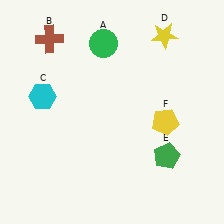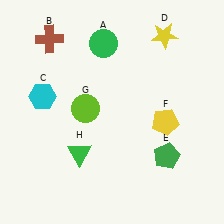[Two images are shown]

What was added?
A lime circle (G), a green triangle (H) were added in Image 2.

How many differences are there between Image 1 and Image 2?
There are 2 differences between the two images.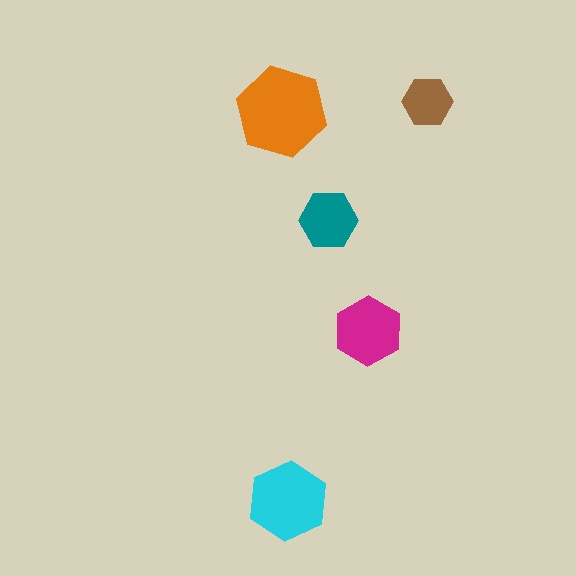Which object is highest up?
The brown hexagon is topmost.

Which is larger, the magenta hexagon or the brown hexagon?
The magenta one.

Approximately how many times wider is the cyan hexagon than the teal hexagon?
About 1.5 times wider.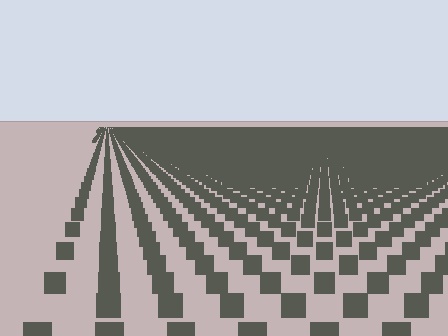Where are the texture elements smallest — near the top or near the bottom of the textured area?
Near the top.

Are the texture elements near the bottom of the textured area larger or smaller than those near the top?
Larger. Near the bottom, elements are closer to the viewer and appear at a bigger on-screen size.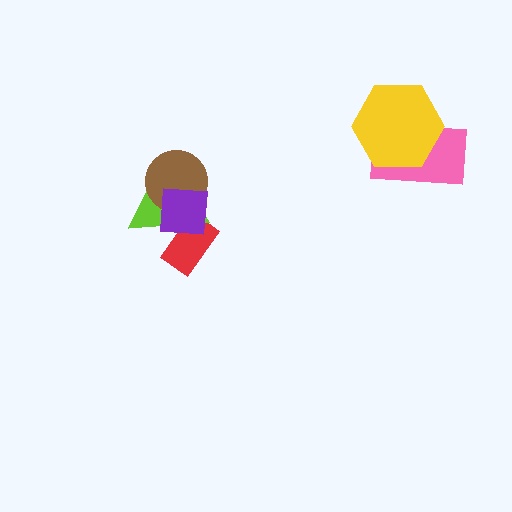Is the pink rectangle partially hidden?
Yes, it is partially covered by another shape.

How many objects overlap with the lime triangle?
3 objects overlap with the lime triangle.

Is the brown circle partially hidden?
Yes, it is partially covered by another shape.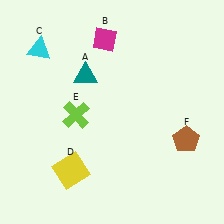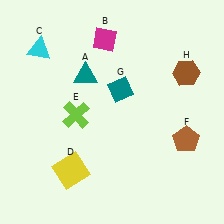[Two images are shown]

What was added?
A teal diamond (G), a brown hexagon (H) were added in Image 2.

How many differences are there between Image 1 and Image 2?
There are 2 differences between the two images.